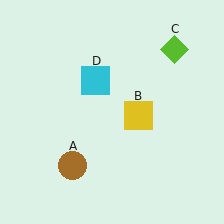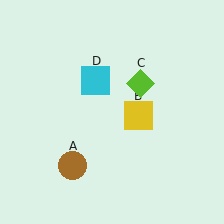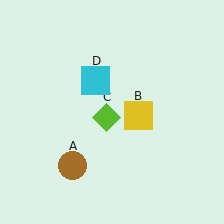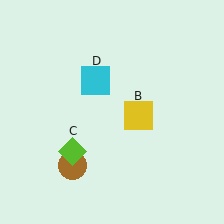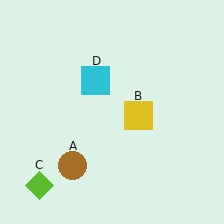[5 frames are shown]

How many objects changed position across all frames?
1 object changed position: lime diamond (object C).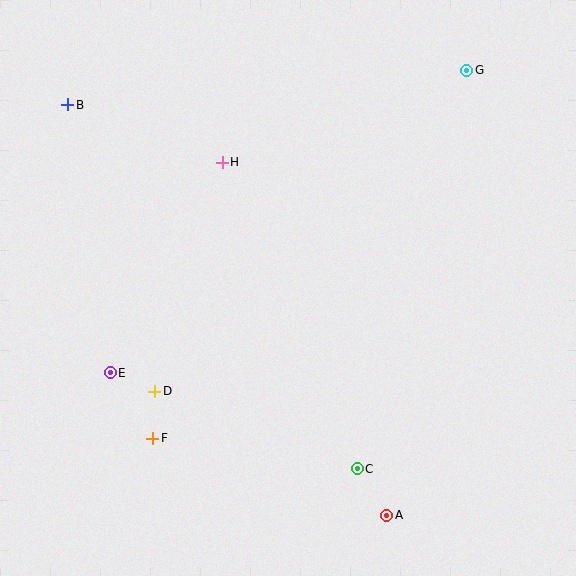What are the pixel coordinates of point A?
Point A is at (387, 515).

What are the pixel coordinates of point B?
Point B is at (68, 105).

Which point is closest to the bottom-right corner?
Point A is closest to the bottom-right corner.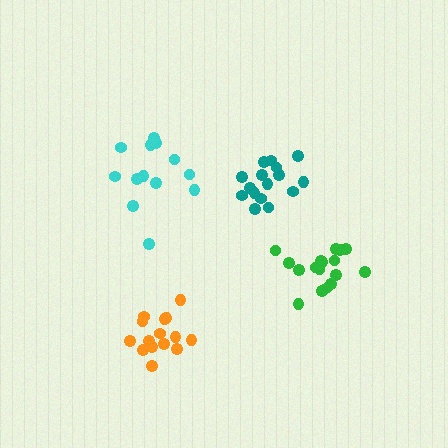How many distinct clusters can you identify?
There are 4 distinct clusters.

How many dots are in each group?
Group 1: 18 dots, Group 2: 15 dots, Group 3: 16 dots, Group 4: 13 dots (62 total).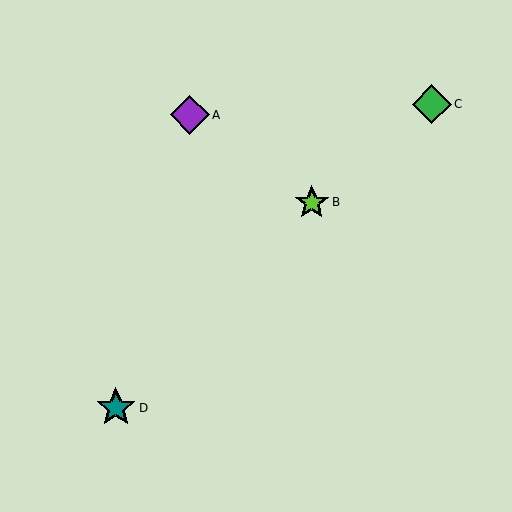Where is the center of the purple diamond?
The center of the purple diamond is at (190, 115).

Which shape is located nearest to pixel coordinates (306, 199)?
The lime star (labeled B) at (312, 202) is nearest to that location.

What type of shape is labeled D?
Shape D is a teal star.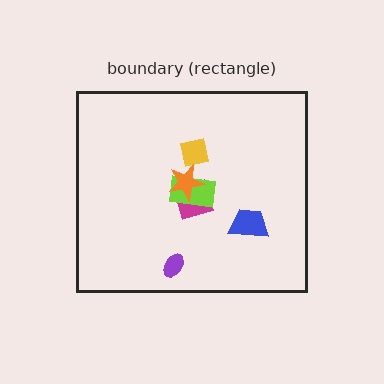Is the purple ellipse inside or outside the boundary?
Inside.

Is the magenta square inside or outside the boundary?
Inside.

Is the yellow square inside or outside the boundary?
Inside.